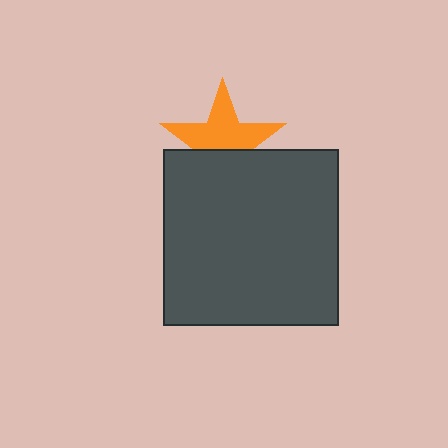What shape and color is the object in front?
The object in front is a dark gray square.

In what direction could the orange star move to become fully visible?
The orange star could move up. That would shift it out from behind the dark gray square entirely.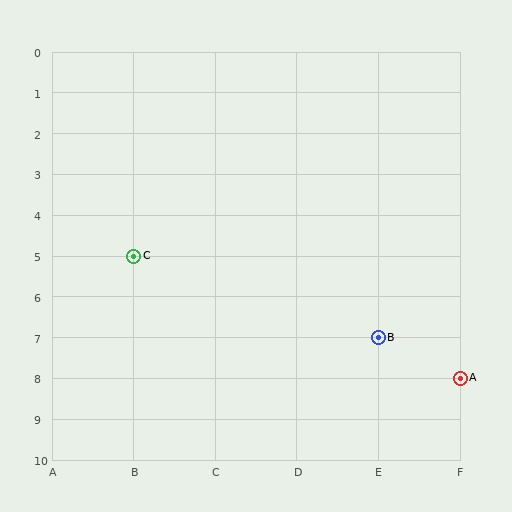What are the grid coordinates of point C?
Point C is at grid coordinates (B, 5).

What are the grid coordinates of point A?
Point A is at grid coordinates (F, 8).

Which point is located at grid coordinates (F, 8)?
Point A is at (F, 8).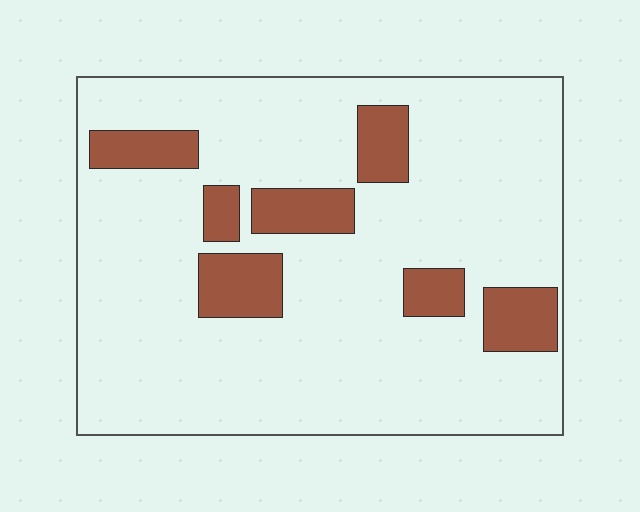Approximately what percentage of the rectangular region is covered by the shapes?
Approximately 15%.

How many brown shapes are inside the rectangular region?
7.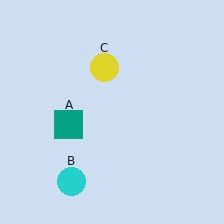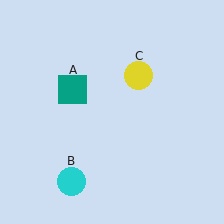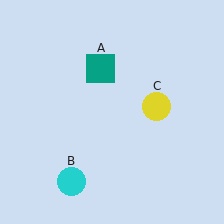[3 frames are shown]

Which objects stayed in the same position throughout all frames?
Cyan circle (object B) remained stationary.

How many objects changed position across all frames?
2 objects changed position: teal square (object A), yellow circle (object C).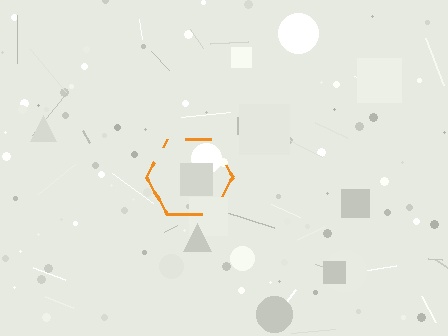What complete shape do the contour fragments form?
The contour fragments form a hexagon.